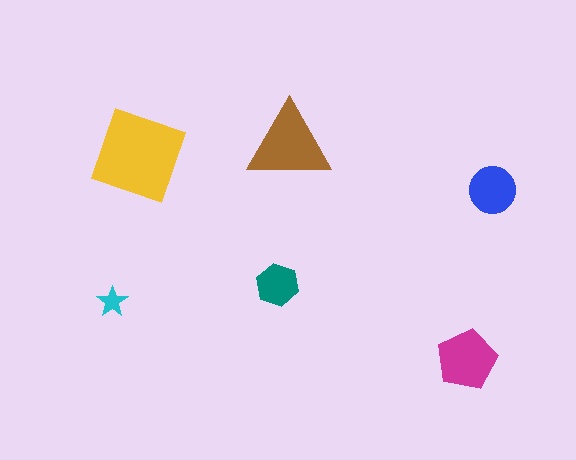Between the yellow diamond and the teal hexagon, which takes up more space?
The yellow diamond.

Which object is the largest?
The yellow diamond.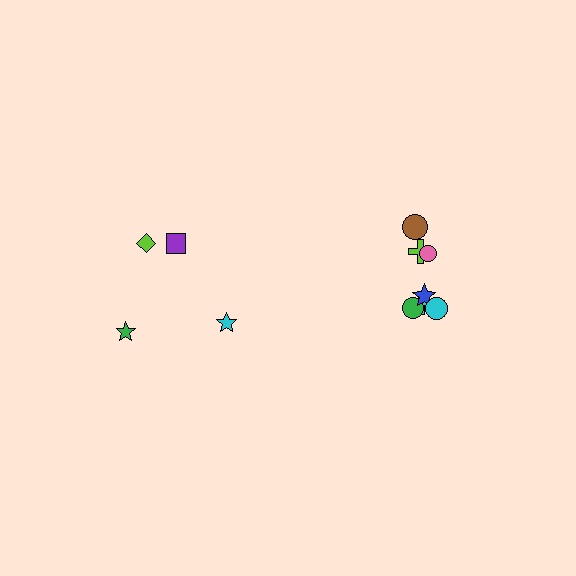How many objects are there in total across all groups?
There are 11 objects.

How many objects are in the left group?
There are 4 objects.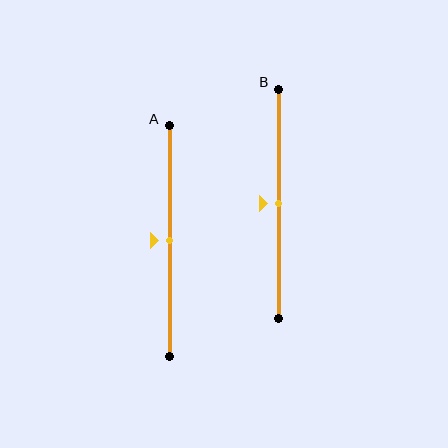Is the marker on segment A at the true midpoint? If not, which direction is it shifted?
Yes, the marker on segment A is at the true midpoint.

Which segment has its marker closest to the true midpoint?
Segment A has its marker closest to the true midpoint.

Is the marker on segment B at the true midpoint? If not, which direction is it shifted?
Yes, the marker on segment B is at the true midpoint.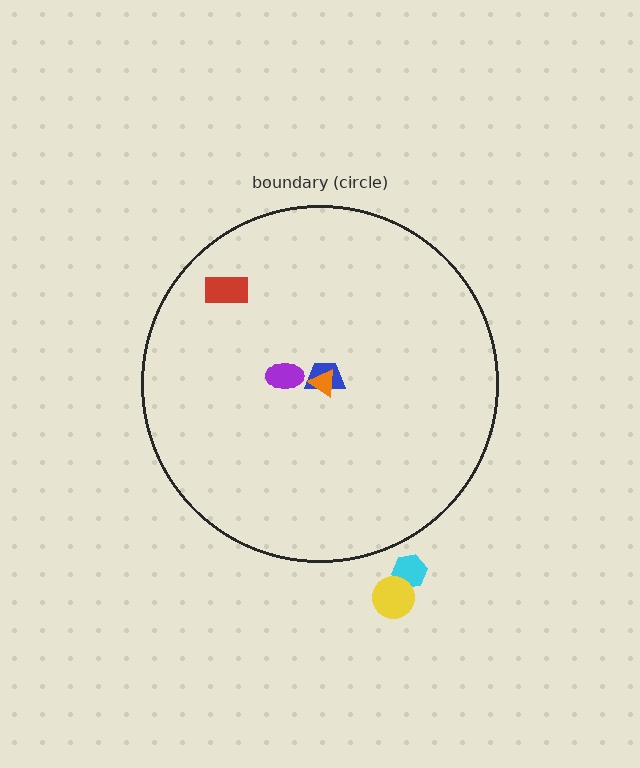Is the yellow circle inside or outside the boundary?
Outside.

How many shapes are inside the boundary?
4 inside, 2 outside.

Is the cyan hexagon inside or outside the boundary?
Outside.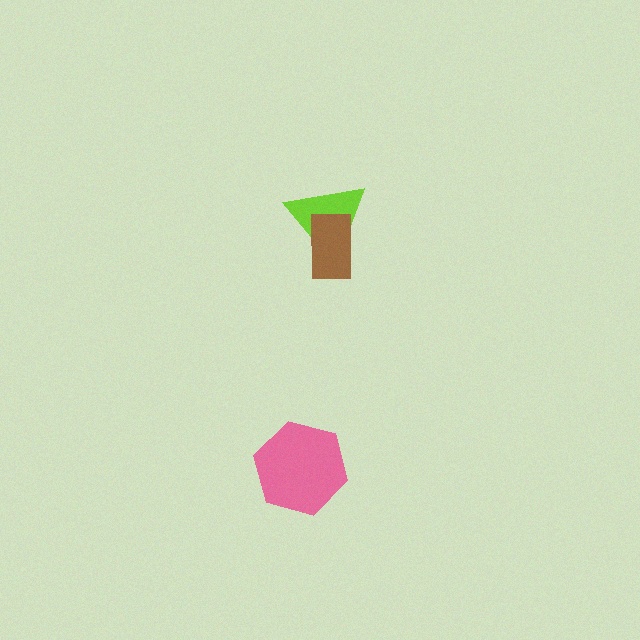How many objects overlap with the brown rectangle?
1 object overlaps with the brown rectangle.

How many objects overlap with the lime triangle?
1 object overlaps with the lime triangle.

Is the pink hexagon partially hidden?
No, no other shape covers it.